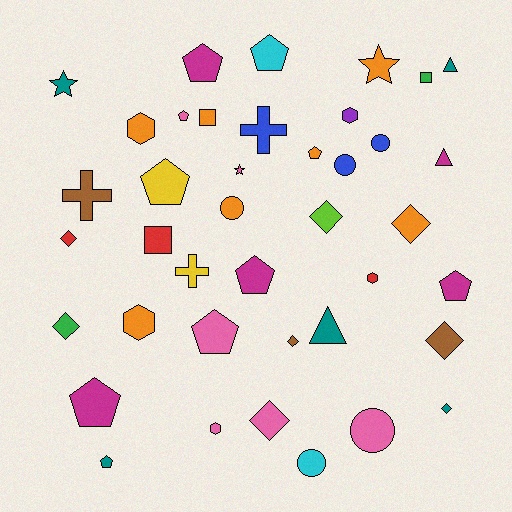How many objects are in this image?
There are 40 objects.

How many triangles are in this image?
There are 3 triangles.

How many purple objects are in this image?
There is 1 purple object.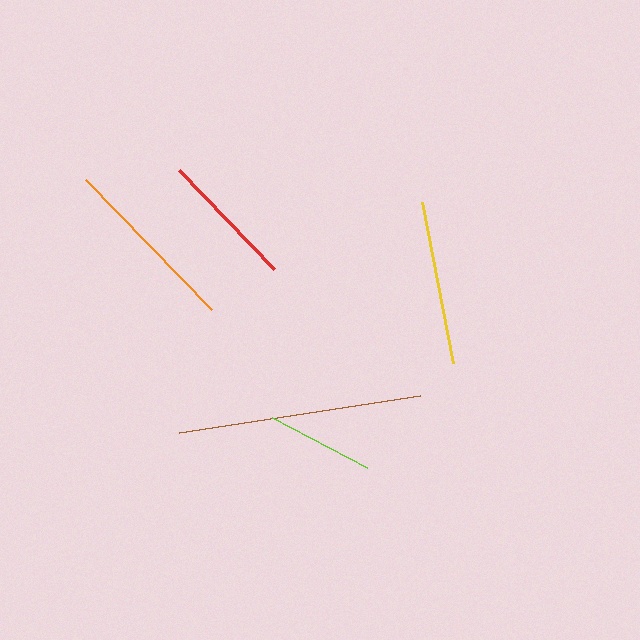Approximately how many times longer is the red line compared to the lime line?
The red line is approximately 1.3 times the length of the lime line.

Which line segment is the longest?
The brown line is the longest at approximately 245 pixels.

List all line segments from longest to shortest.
From longest to shortest: brown, orange, yellow, red, lime.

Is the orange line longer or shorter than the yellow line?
The orange line is longer than the yellow line.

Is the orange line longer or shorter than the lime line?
The orange line is longer than the lime line.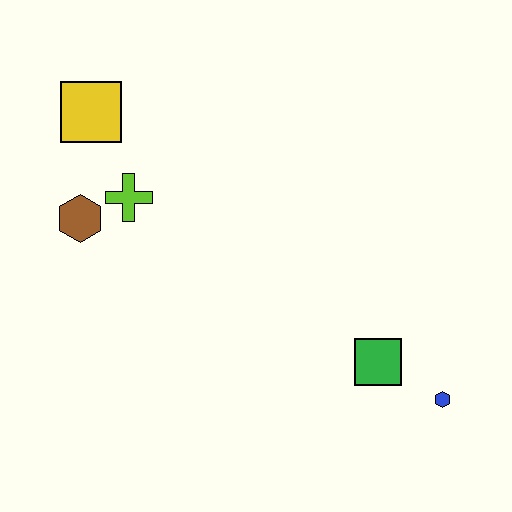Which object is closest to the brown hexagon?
The lime cross is closest to the brown hexagon.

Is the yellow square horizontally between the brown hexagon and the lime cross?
Yes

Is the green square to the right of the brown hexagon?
Yes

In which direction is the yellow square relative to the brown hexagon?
The yellow square is above the brown hexagon.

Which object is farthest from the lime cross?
The blue hexagon is farthest from the lime cross.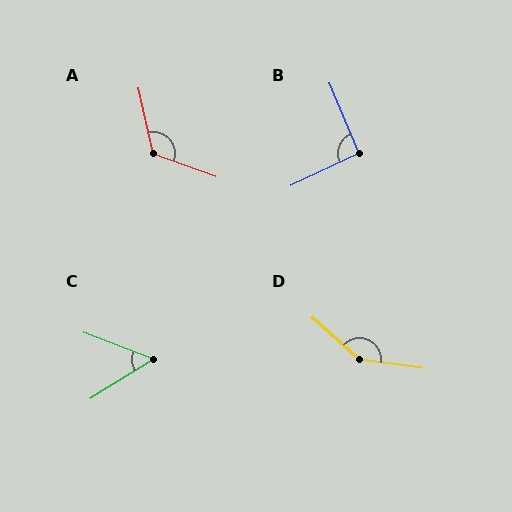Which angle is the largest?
D, at approximately 146 degrees.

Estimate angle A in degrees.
Approximately 123 degrees.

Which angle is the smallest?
C, at approximately 53 degrees.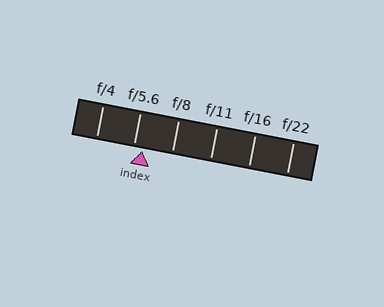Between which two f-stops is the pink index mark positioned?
The index mark is between f/5.6 and f/8.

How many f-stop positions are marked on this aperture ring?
There are 6 f-stop positions marked.